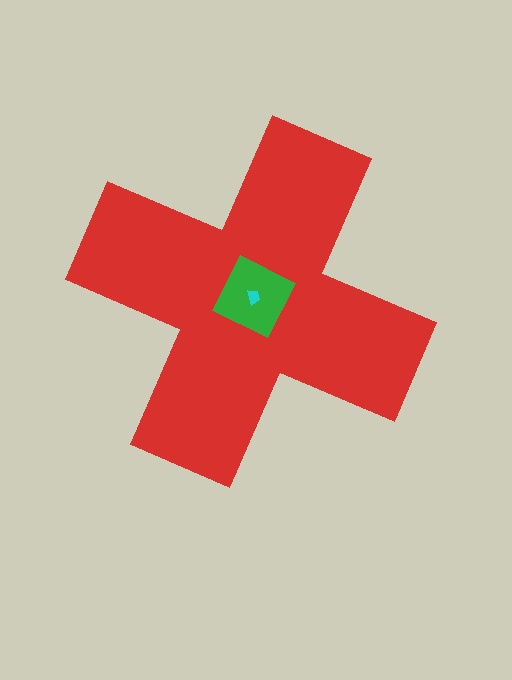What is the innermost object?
The cyan trapezoid.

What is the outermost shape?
The red cross.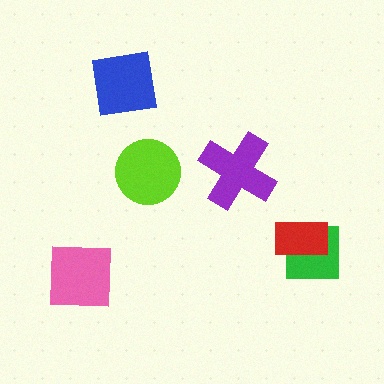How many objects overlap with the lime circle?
0 objects overlap with the lime circle.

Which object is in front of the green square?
The red rectangle is in front of the green square.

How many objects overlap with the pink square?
0 objects overlap with the pink square.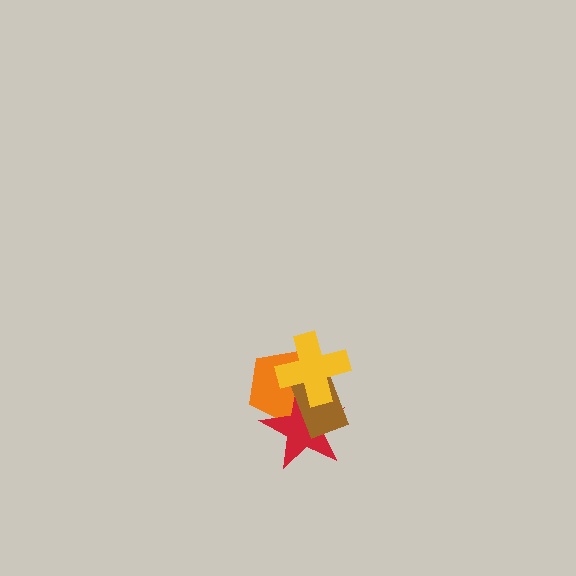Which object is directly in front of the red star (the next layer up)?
The brown rectangle is directly in front of the red star.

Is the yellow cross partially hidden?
No, no other shape covers it.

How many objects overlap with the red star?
3 objects overlap with the red star.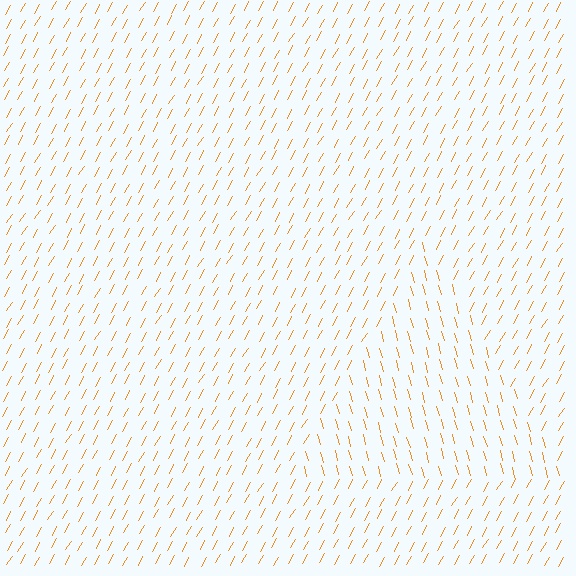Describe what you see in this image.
The image is filled with small orange line segments. A triangle region in the image has lines oriented differently from the surrounding lines, creating a visible texture boundary.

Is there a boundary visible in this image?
Yes, there is a texture boundary formed by a change in line orientation.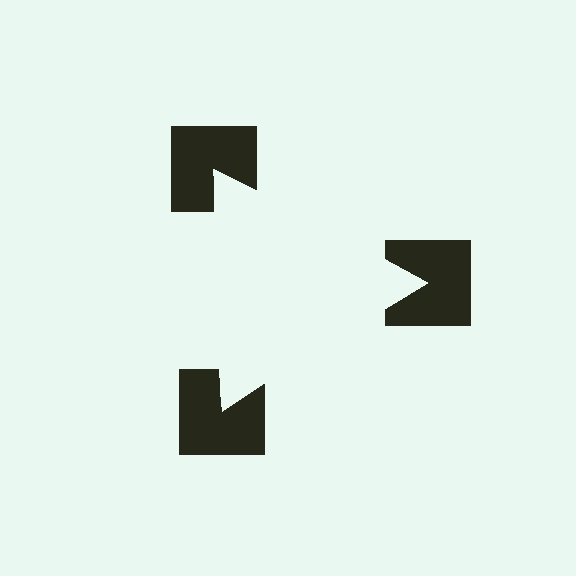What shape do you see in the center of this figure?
An illusory triangle — its edges are inferred from the aligned wedge cuts in the notched squares, not physically drawn.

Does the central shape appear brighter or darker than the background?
It typically appears slightly brighter than the background, even though no actual brightness change is drawn.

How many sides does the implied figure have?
3 sides.